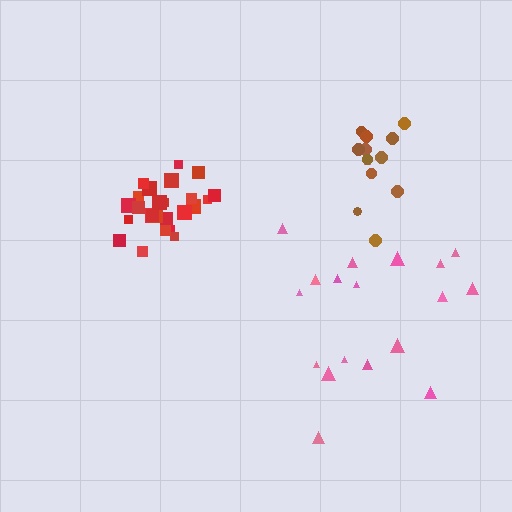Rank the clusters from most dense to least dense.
red, brown, pink.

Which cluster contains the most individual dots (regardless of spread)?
Red (26).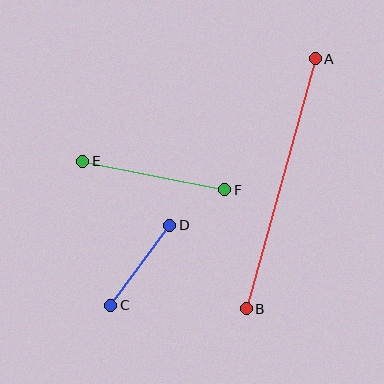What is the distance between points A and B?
The distance is approximately 259 pixels.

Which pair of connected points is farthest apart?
Points A and B are farthest apart.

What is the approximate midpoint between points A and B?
The midpoint is at approximately (281, 184) pixels.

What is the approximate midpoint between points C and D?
The midpoint is at approximately (140, 265) pixels.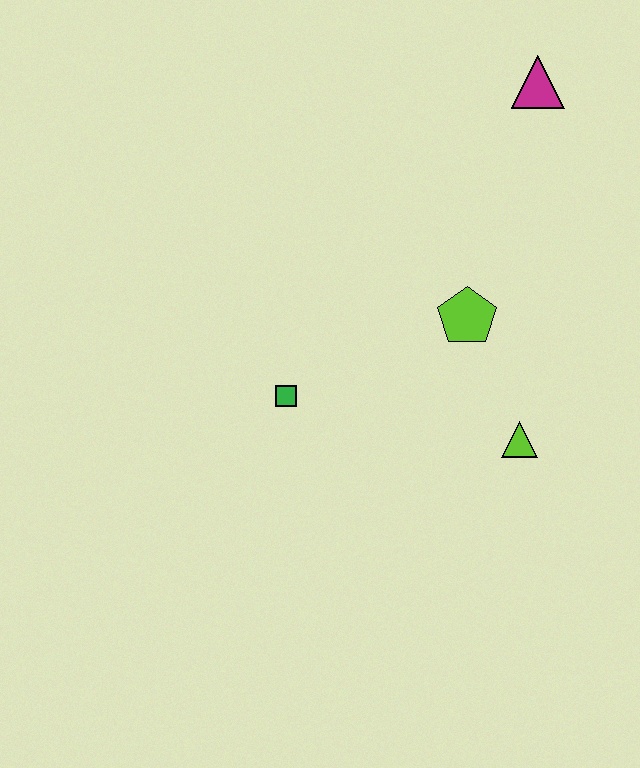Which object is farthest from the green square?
The magenta triangle is farthest from the green square.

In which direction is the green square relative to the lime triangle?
The green square is to the left of the lime triangle.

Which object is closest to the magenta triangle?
The lime pentagon is closest to the magenta triangle.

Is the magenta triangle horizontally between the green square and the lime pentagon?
No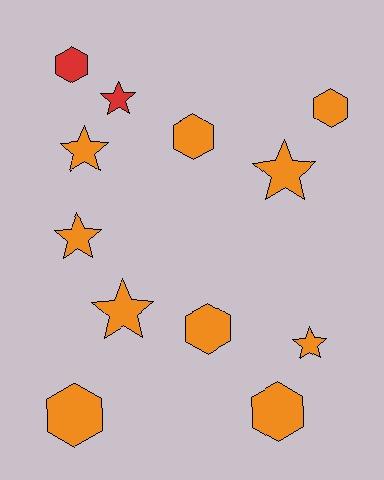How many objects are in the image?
There are 12 objects.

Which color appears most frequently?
Orange, with 10 objects.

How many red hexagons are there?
There is 1 red hexagon.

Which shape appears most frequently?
Hexagon, with 6 objects.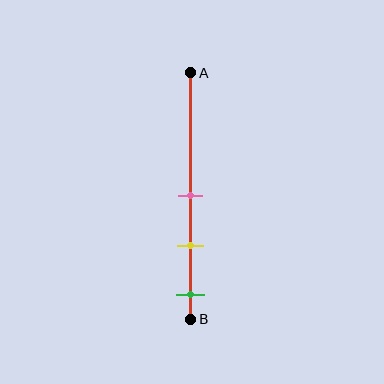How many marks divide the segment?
There are 3 marks dividing the segment.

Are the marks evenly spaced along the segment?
Yes, the marks are approximately evenly spaced.